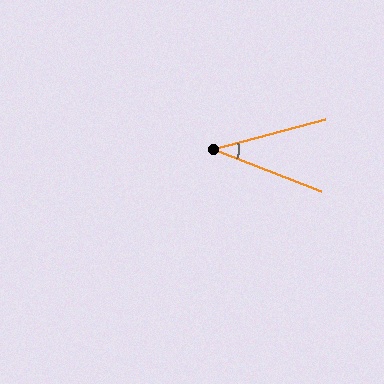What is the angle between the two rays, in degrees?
Approximately 36 degrees.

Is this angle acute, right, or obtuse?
It is acute.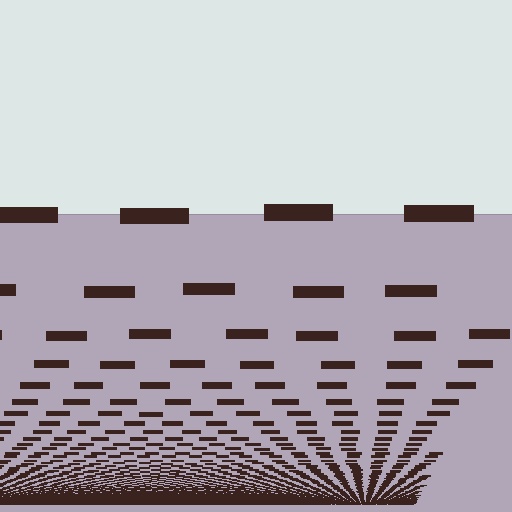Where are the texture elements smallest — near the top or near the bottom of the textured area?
Near the bottom.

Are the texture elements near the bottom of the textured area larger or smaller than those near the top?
Smaller. The gradient is inverted — elements near the bottom are smaller and denser.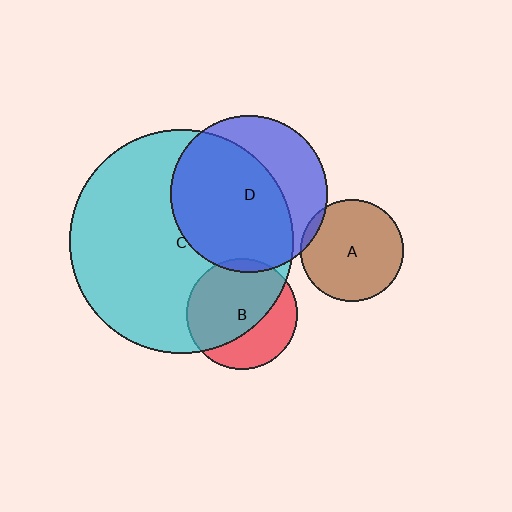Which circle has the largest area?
Circle C (cyan).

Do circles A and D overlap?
Yes.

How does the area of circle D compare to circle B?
Approximately 2.0 times.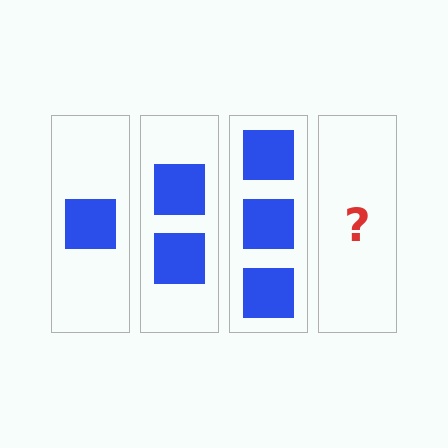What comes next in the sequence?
The next element should be 4 squares.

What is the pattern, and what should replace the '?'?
The pattern is that each step adds one more square. The '?' should be 4 squares.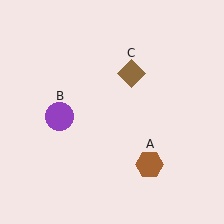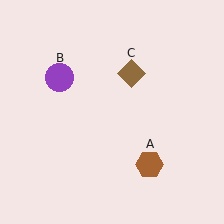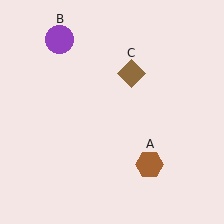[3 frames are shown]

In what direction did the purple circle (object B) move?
The purple circle (object B) moved up.